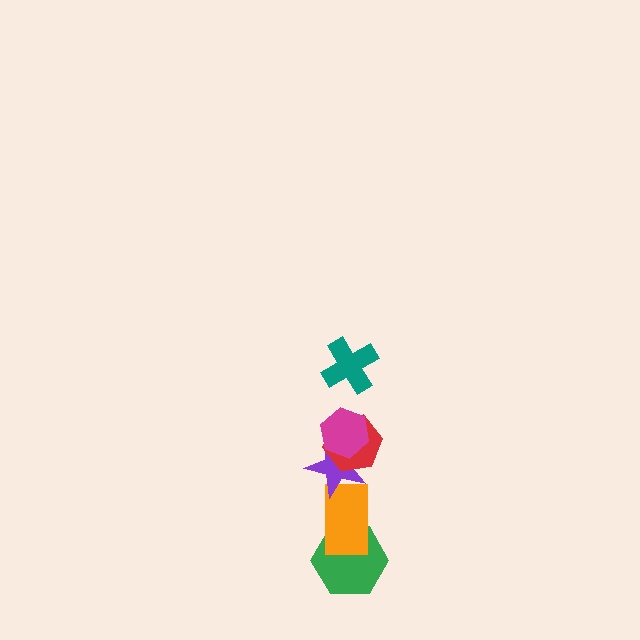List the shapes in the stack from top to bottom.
From top to bottom: the teal cross, the magenta hexagon, the red hexagon, the purple star, the orange rectangle, the green hexagon.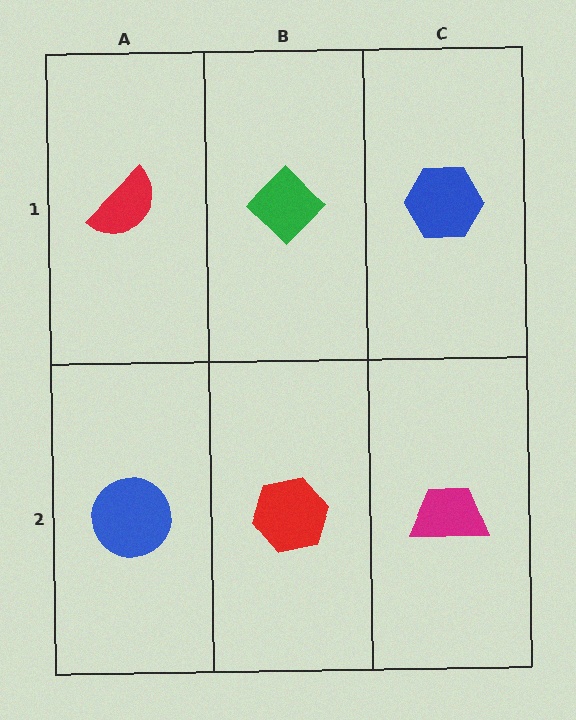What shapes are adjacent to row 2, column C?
A blue hexagon (row 1, column C), a red hexagon (row 2, column B).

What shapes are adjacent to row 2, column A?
A red semicircle (row 1, column A), a red hexagon (row 2, column B).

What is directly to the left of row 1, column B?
A red semicircle.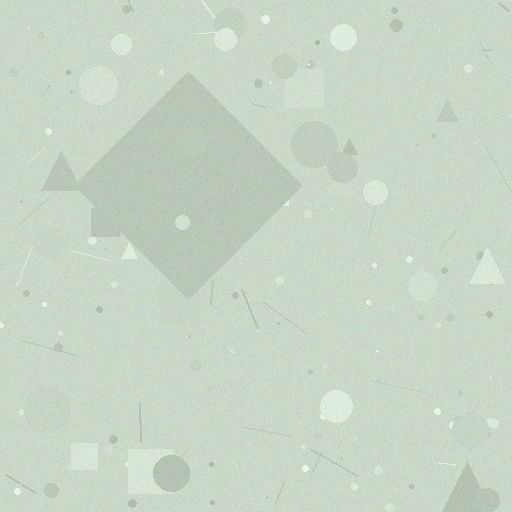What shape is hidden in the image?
A diamond is hidden in the image.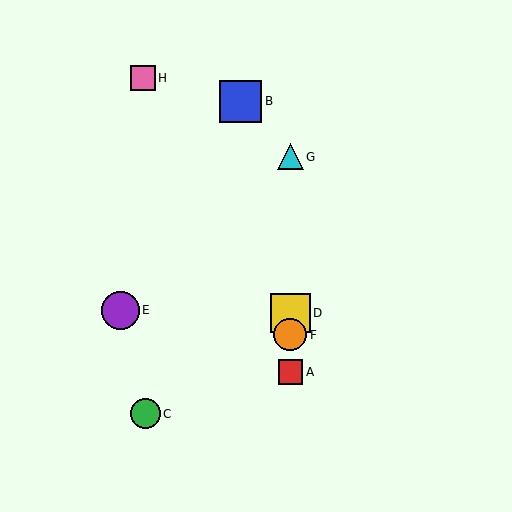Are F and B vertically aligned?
No, F is at x≈290 and B is at x≈241.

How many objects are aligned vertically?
4 objects (A, D, F, G) are aligned vertically.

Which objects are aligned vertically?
Objects A, D, F, G are aligned vertically.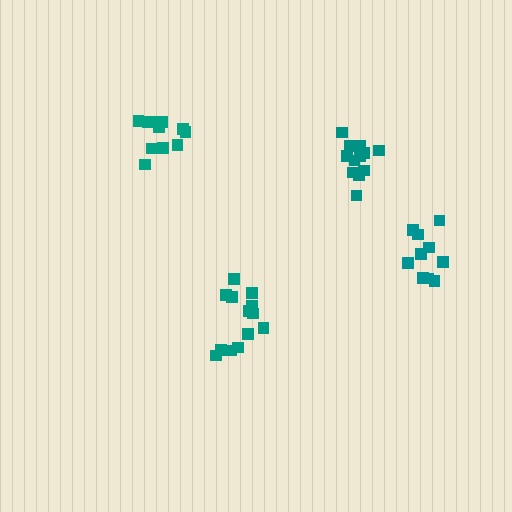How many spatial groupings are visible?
There are 4 spatial groupings.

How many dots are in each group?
Group 1: 13 dots, Group 2: 12 dots, Group 3: 11 dots, Group 4: 10 dots (46 total).